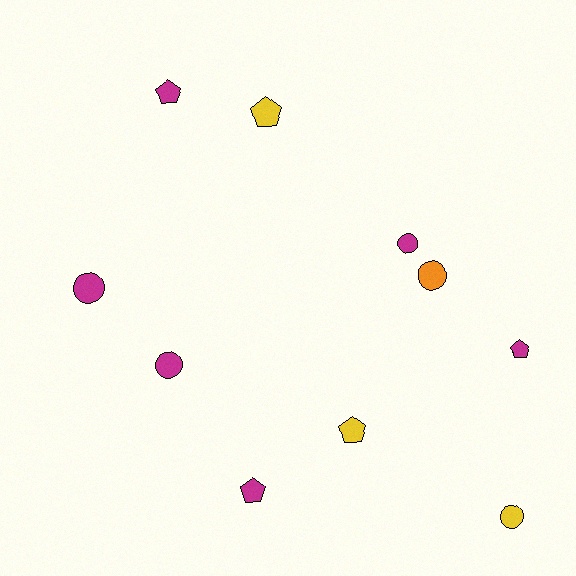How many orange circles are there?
There is 1 orange circle.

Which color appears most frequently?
Magenta, with 6 objects.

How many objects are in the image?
There are 10 objects.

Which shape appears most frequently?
Circle, with 5 objects.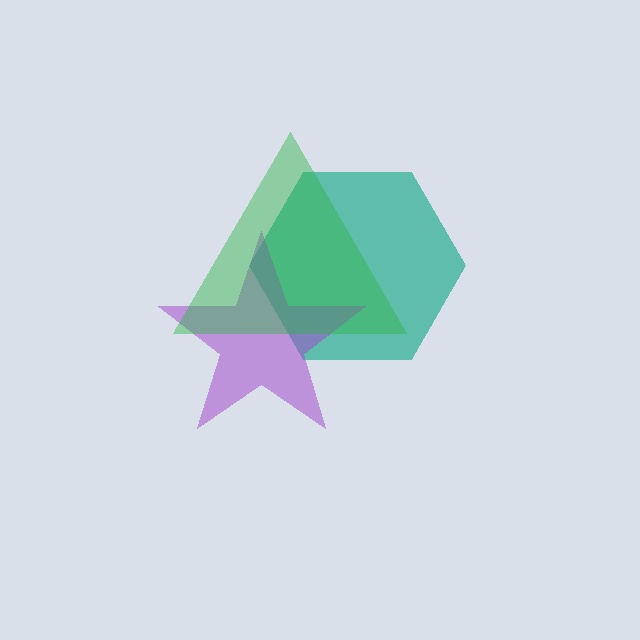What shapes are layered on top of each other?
The layered shapes are: a teal hexagon, a purple star, a green triangle.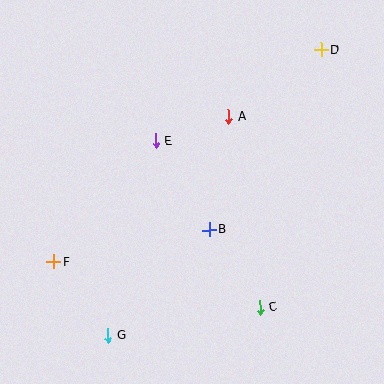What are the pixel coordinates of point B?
Point B is at (209, 230).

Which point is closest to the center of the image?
Point B at (209, 230) is closest to the center.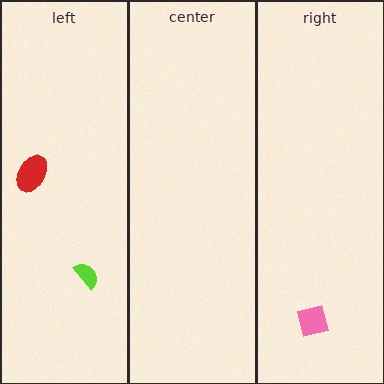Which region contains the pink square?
The right region.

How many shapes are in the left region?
2.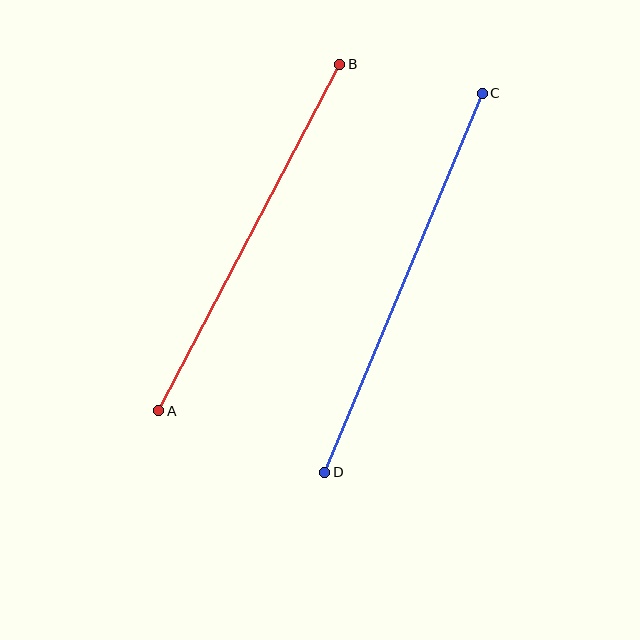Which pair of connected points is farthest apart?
Points C and D are farthest apart.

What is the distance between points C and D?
The distance is approximately 410 pixels.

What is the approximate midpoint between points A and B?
The midpoint is at approximately (249, 237) pixels.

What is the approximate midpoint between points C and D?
The midpoint is at approximately (403, 283) pixels.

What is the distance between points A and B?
The distance is approximately 391 pixels.